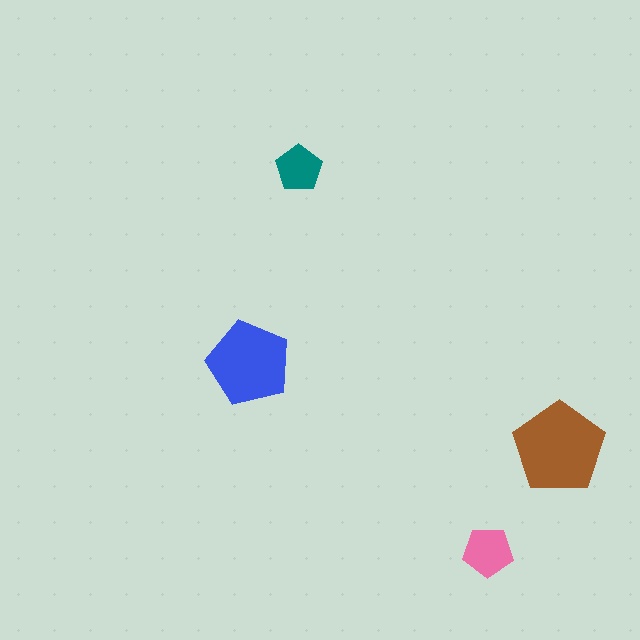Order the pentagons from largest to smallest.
the brown one, the blue one, the pink one, the teal one.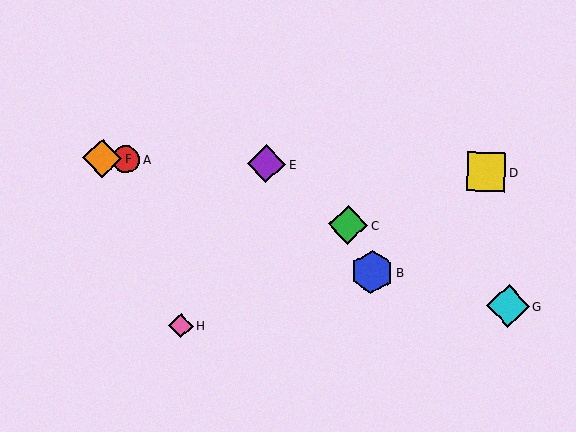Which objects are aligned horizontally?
Objects A, D, E, F are aligned horizontally.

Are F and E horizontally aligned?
Yes, both are at y≈158.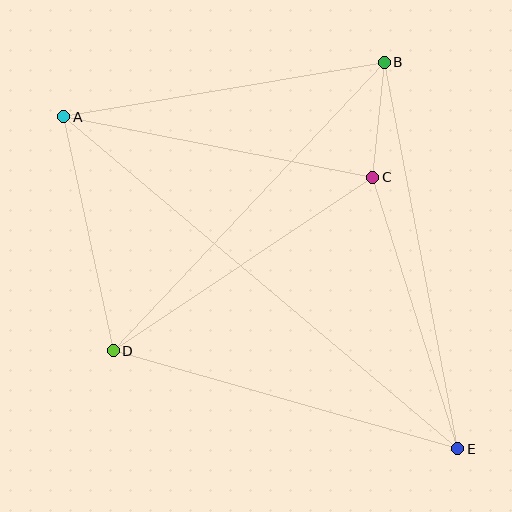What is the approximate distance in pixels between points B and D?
The distance between B and D is approximately 396 pixels.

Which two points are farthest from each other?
Points A and E are farthest from each other.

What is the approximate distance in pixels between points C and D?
The distance between C and D is approximately 312 pixels.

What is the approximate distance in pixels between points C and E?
The distance between C and E is approximately 285 pixels.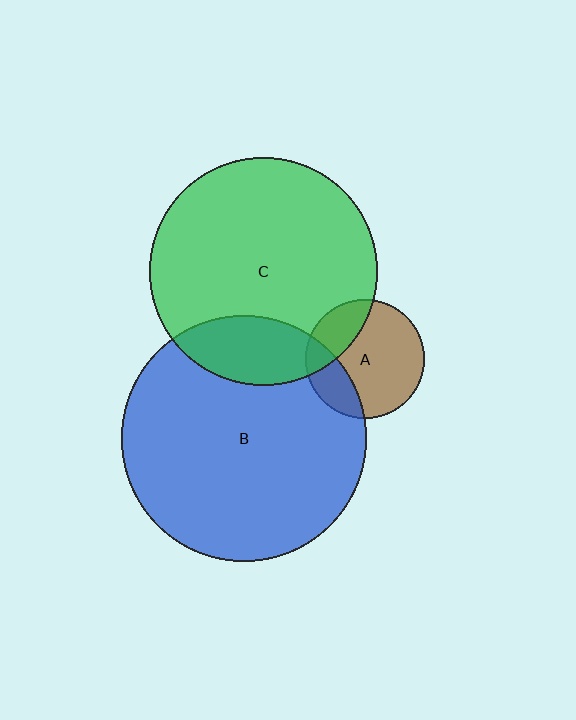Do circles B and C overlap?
Yes.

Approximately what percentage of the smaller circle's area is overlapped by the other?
Approximately 20%.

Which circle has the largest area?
Circle B (blue).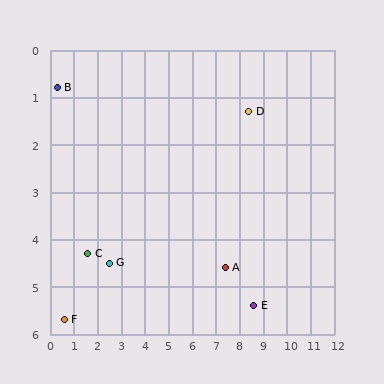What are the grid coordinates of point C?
Point C is at approximately (1.6, 4.3).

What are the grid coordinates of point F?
Point F is at approximately (0.6, 5.7).